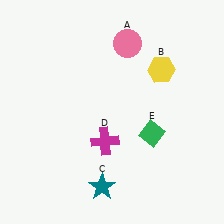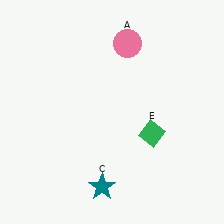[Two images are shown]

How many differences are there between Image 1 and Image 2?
There are 2 differences between the two images.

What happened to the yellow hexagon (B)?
The yellow hexagon (B) was removed in Image 2. It was in the top-right area of Image 1.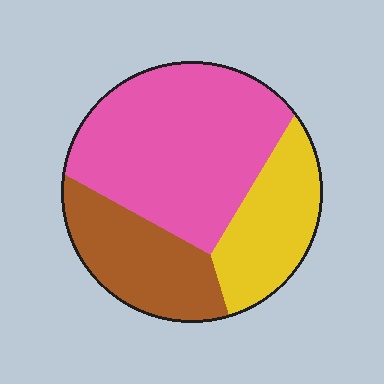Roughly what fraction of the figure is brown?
Brown covers 25% of the figure.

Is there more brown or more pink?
Pink.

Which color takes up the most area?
Pink, at roughly 50%.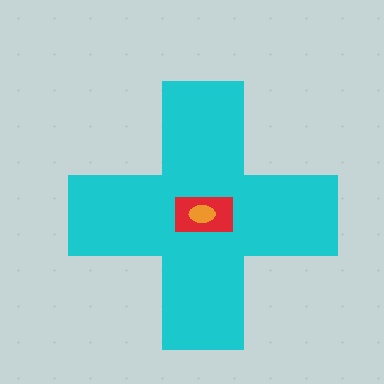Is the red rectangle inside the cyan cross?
Yes.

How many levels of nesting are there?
3.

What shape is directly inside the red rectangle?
The orange ellipse.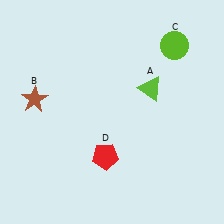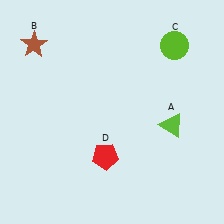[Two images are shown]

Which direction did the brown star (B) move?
The brown star (B) moved up.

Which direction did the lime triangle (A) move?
The lime triangle (A) moved down.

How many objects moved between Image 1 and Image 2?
2 objects moved between the two images.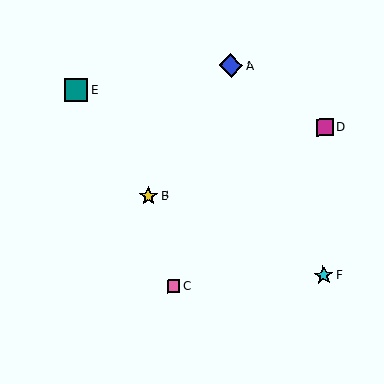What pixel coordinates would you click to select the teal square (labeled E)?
Click at (76, 90) to select the teal square E.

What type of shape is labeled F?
Shape F is a cyan star.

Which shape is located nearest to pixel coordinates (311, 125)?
The magenta square (labeled D) at (325, 127) is nearest to that location.